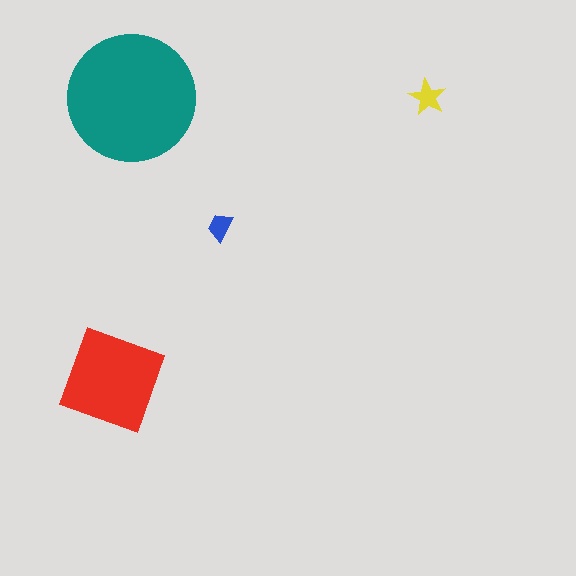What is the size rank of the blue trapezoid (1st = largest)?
4th.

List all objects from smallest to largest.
The blue trapezoid, the yellow star, the red square, the teal circle.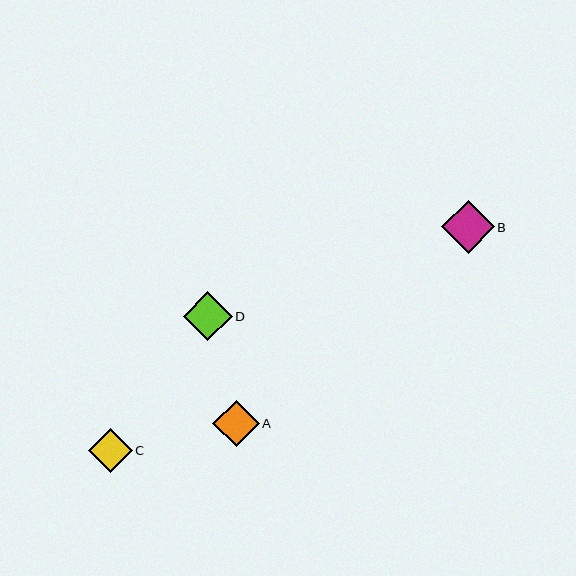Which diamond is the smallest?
Diamond C is the smallest with a size of approximately 44 pixels.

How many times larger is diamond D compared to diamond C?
Diamond D is approximately 1.1 times the size of diamond C.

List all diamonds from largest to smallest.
From largest to smallest: B, D, A, C.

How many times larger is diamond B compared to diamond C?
Diamond B is approximately 1.2 times the size of diamond C.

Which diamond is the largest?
Diamond B is the largest with a size of approximately 53 pixels.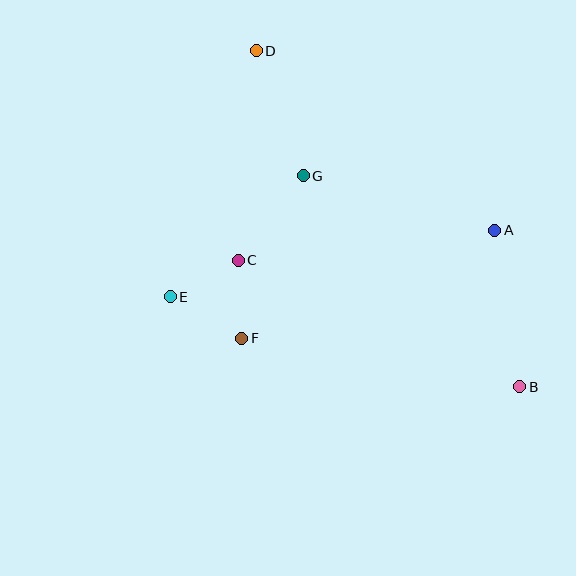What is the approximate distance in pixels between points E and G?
The distance between E and G is approximately 180 pixels.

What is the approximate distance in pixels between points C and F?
The distance between C and F is approximately 78 pixels.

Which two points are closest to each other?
Points C and E are closest to each other.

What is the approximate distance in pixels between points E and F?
The distance between E and F is approximately 83 pixels.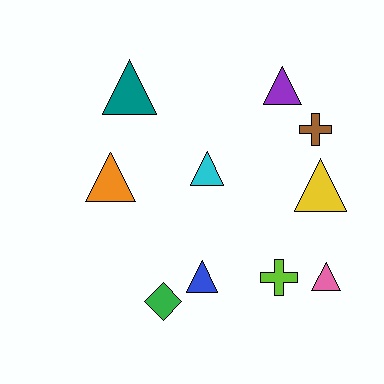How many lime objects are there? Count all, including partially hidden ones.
There is 1 lime object.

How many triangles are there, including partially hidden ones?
There are 7 triangles.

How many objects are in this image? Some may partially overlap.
There are 10 objects.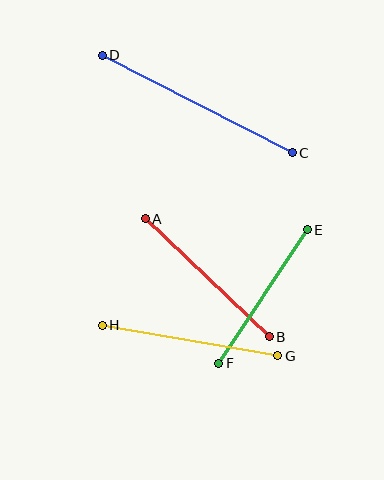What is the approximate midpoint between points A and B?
The midpoint is at approximately (207, 278) pixels.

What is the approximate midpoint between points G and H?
The midpoint is at approximately (190, 340) pixels.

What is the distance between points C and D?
The distance is approximately 213 pixels.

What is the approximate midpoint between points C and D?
The midpoint is at approximately (197, 104) pixels.